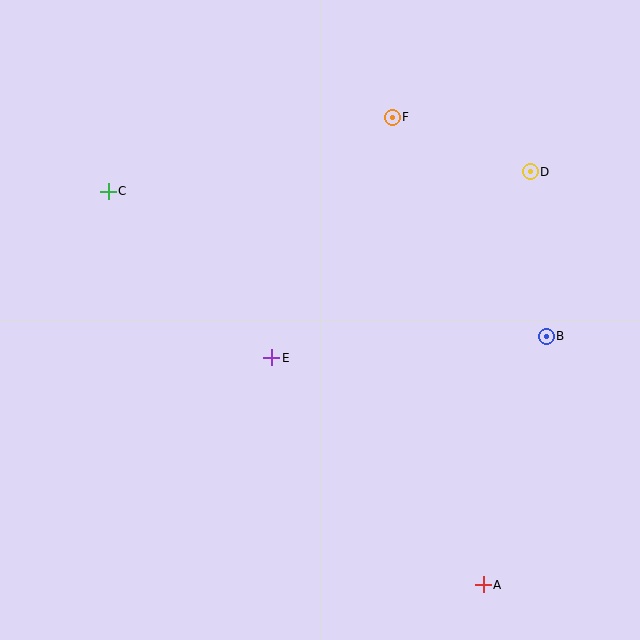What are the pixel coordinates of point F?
Point F is at (392, 117).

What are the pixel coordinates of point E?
Point E is at (272, 358).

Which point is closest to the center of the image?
Point E at (272, 358) is closest to the center.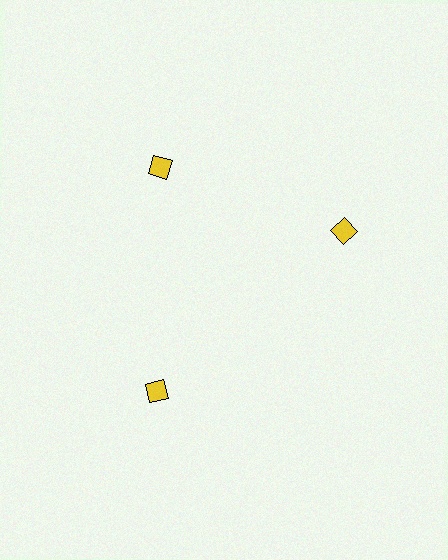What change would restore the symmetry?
The symmetry would be restored by rotating it back into even spacing with its neighbors so that all 3 diamonds sit at equal angles and equal distance from the center.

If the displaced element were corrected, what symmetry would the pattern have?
It would have 3-fold rotational symmetry — the pattern would map onto itself every 120 degrees.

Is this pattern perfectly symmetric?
No. The 3 yellow diamonds are arranged in a ring, but one element near the 3 o'clock position is rotated out of alignment along the ring, breaking the 3-fold rotational symmetry.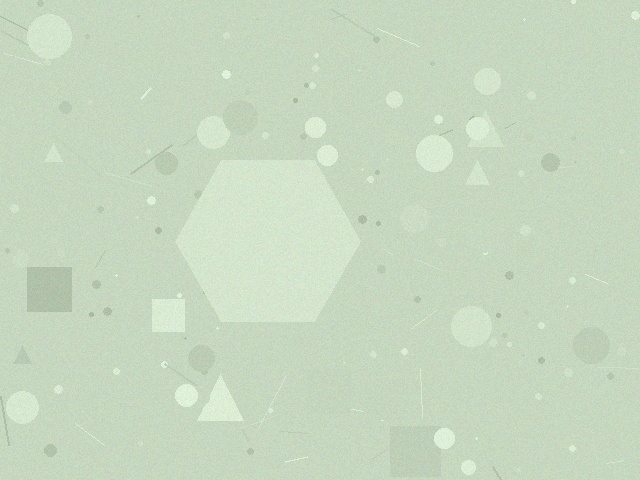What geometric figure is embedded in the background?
A hexagon is embedded in the background.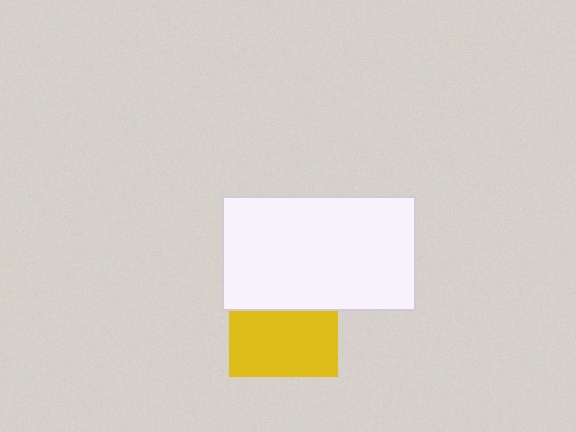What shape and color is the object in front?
The object in front is a white rectangle.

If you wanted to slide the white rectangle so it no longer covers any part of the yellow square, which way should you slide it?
Slide it up — that is the most direct way to separate the two shapes.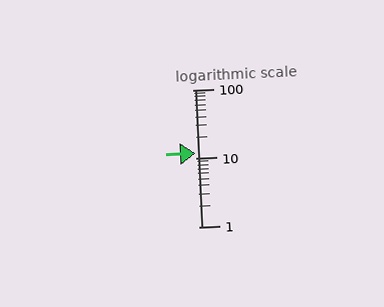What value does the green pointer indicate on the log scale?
The pointer indicates approximately 12.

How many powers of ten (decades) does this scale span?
The scale spans 2 decades, from 1 to 100.